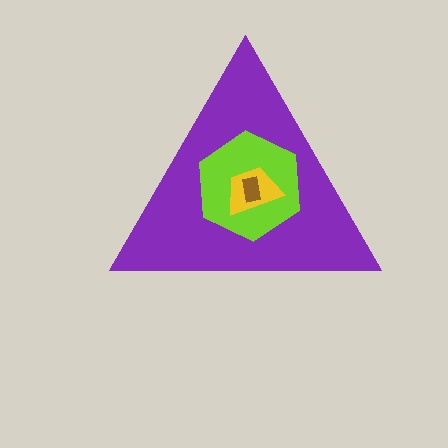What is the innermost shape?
The brown rectangle.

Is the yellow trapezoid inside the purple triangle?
Yes.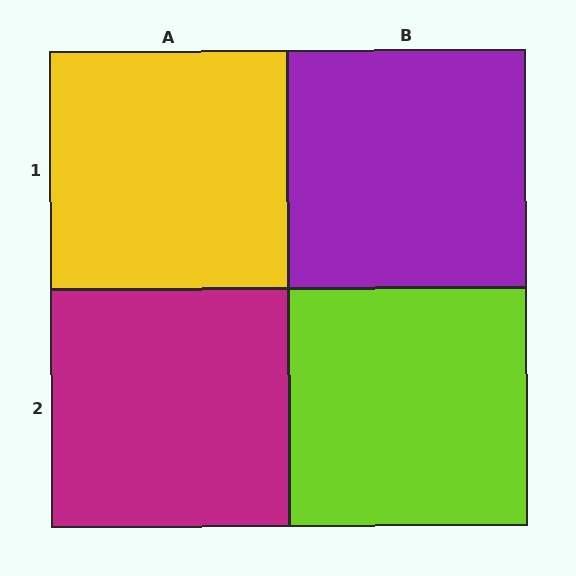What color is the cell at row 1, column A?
Yellow.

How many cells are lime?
1 cell is lime.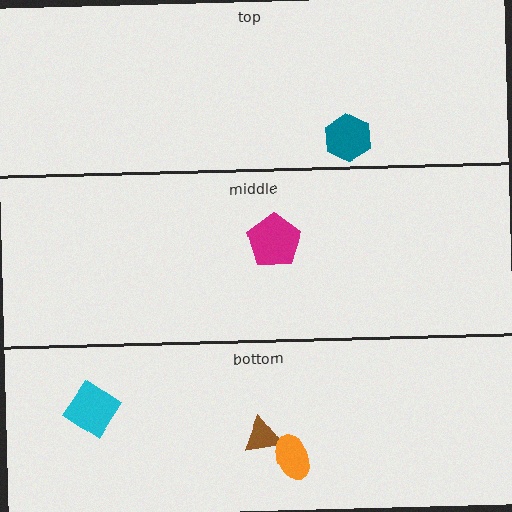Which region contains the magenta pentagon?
The middle region.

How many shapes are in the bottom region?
3.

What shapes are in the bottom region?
The cyan diamond, the brown triangle, the orange ellipse.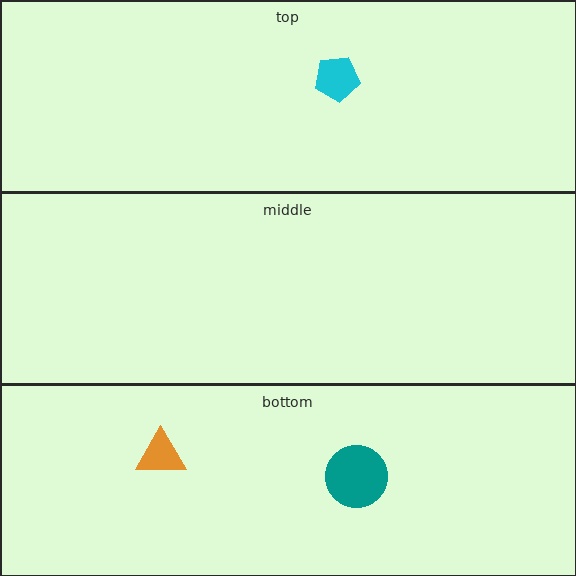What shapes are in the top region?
The cyan pentagon.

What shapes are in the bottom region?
The orange triangle, the teal circle.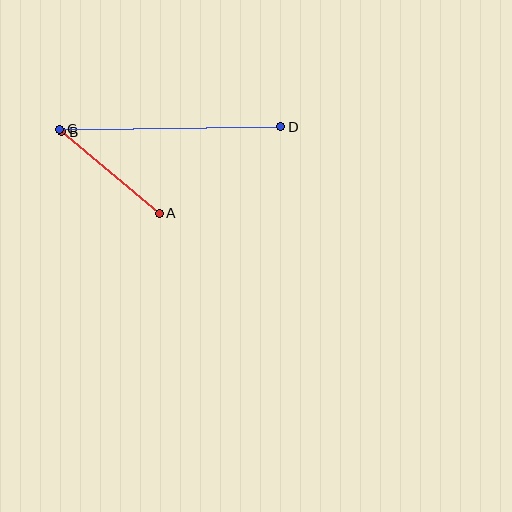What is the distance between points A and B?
The distance is approximately 127 pixels.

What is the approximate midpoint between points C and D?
The midpoint is at approximately (170, 128) pixels.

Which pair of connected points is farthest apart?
Points C and D are farthest apart.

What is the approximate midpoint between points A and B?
The midpoint is at approximately (110, 173) pixels.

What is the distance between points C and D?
The distance is approximately 221 pixels.